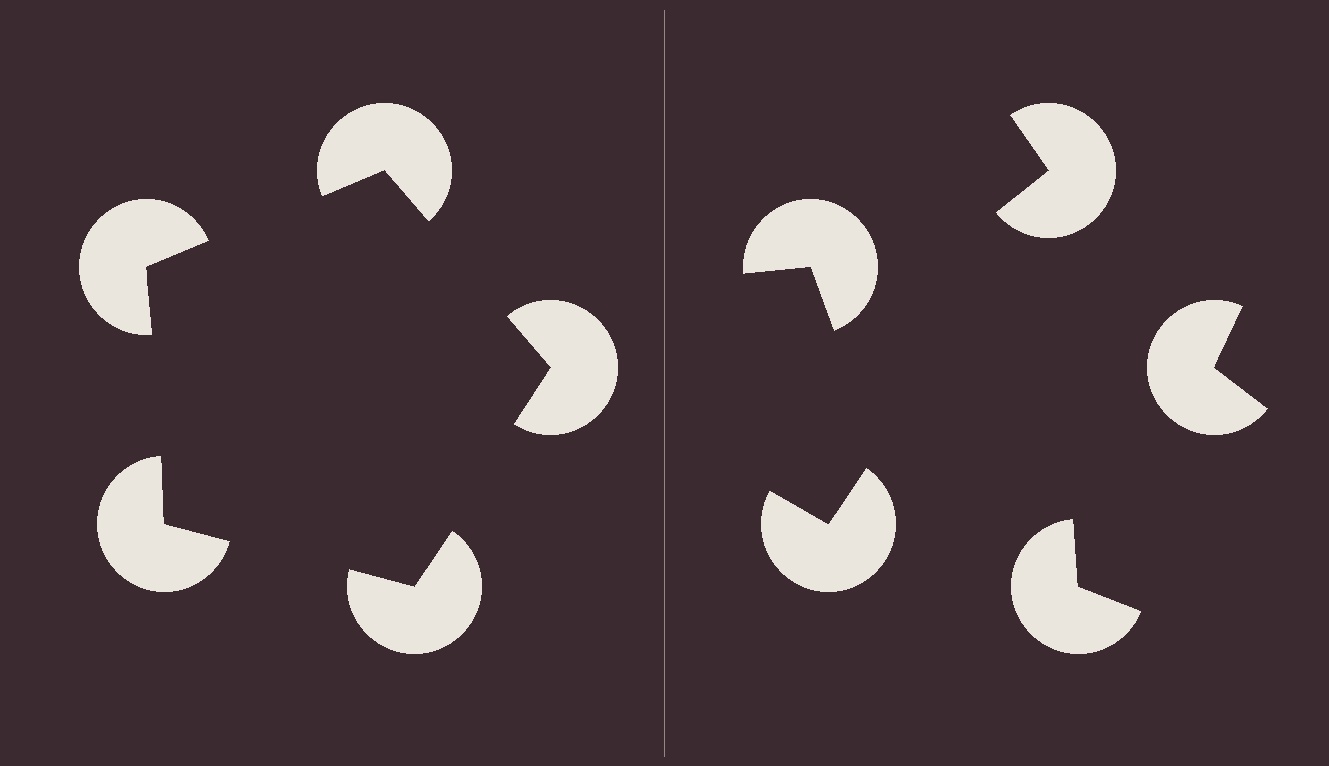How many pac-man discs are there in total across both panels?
10 — 5 on each side.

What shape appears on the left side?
An illusory pentagon.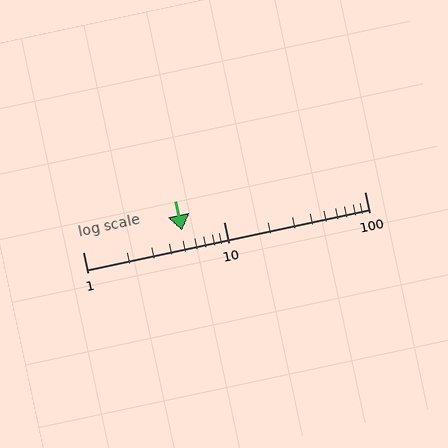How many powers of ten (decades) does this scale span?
The scale spans 2 decades, from 1 to 100.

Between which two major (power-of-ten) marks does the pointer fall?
The pointer is between 1 and 10.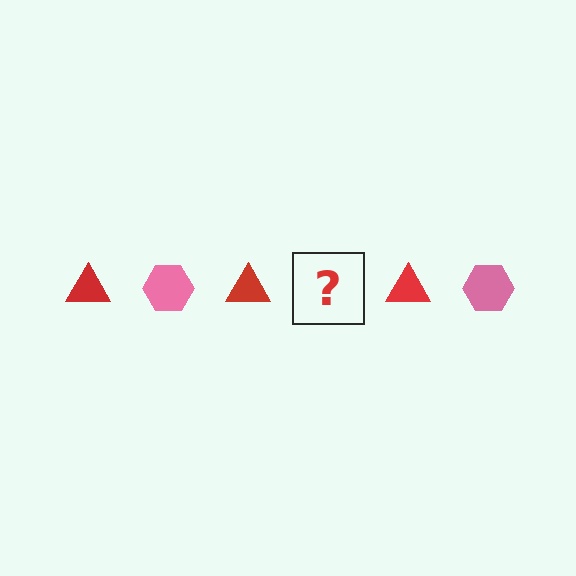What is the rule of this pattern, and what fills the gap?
The rule is that the pattern alternates between red triangle and pink hexagon. The gap should be filled with a pink hexagon.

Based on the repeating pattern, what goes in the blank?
The blank should be a pink hexagon.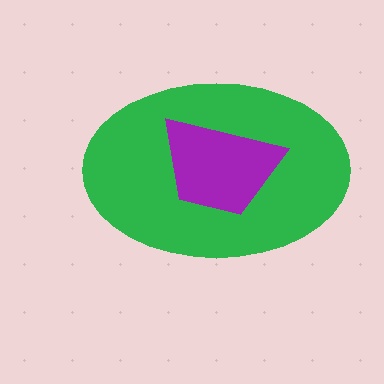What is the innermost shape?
The purple trapezoid.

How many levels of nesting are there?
2.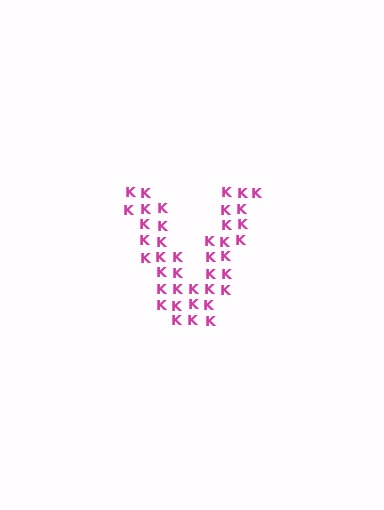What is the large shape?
The large shape is the letter V.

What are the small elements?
The small elements are letter K's.